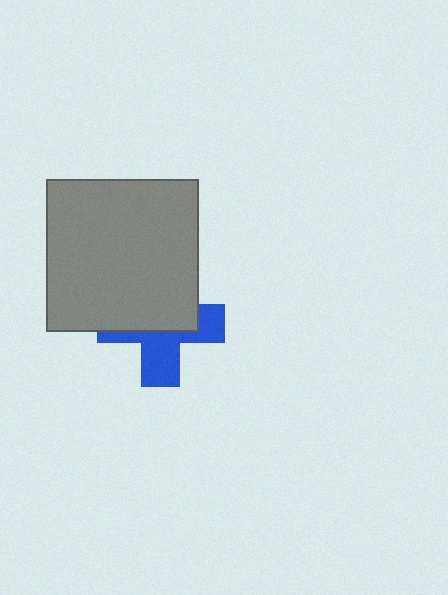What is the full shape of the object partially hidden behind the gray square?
The partially hidden object is a blue cross.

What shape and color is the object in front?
The object in front is a gray square.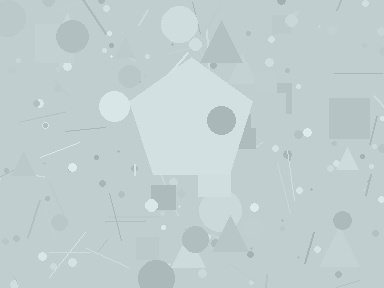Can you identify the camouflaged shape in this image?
The camouflaged shape is a pentagon.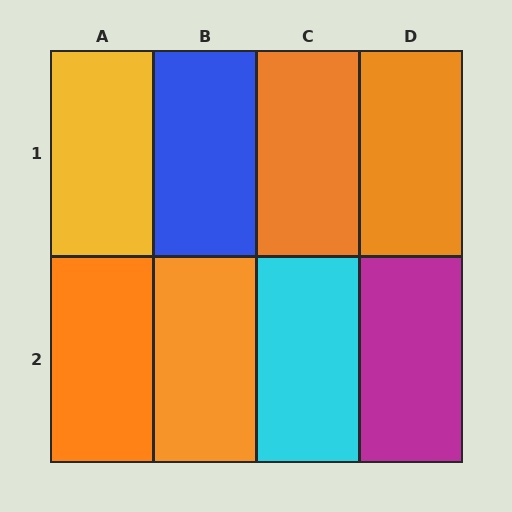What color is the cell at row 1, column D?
Orange.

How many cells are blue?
1 cell is blue.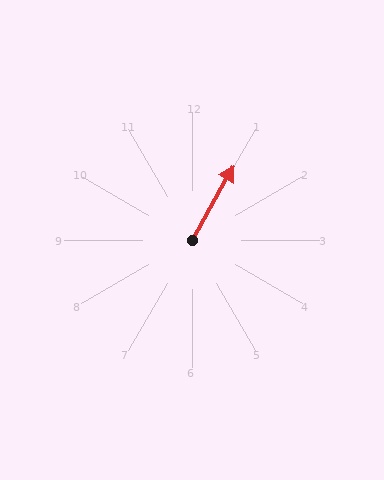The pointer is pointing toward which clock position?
Roughly 1 o'clock.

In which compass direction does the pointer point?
Northeast.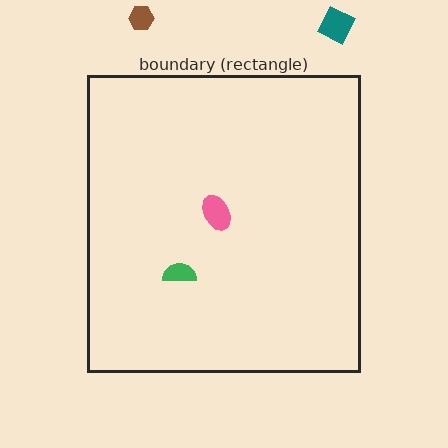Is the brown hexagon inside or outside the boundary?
Outside.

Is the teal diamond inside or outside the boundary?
Outside.